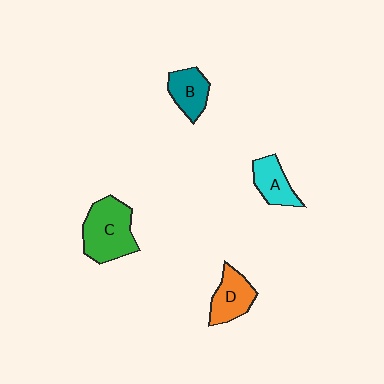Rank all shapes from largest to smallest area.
From largest to smallest: C (green), D (orange), B (teal), A (cyan).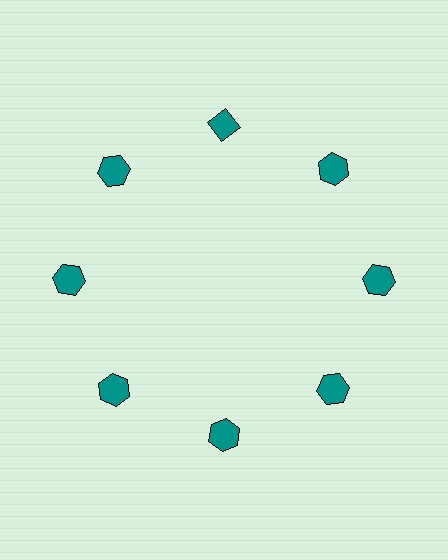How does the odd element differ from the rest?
It has a different shape: diamond instead of hexagon.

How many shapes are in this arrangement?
There are 8 shapes arranged in a ring pattern.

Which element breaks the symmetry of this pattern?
The teal diamond at roughly the 12 o'clock position breaks the symmetry. All other shapes are teal hexagons.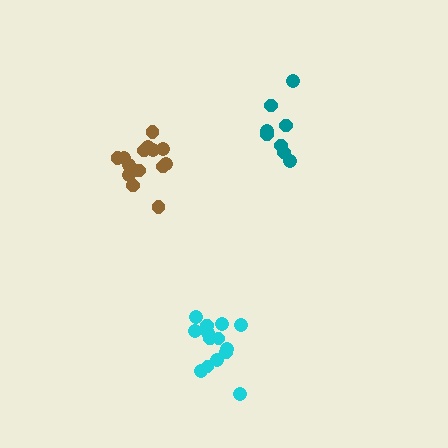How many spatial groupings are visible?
There are 3 spatial groupings.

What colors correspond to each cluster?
The clusters are colored: cyan, brown, teal.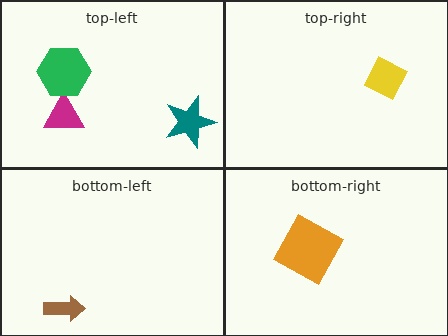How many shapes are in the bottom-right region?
1.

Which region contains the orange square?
The bottom-right region.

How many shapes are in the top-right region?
1.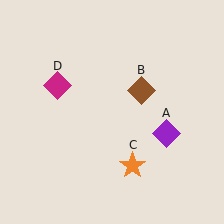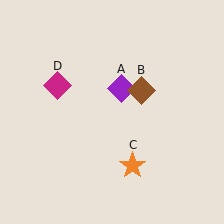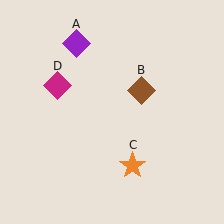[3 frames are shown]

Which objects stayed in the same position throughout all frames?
Brown diamond (object B) and orange star (object C) and magenta diamond (object D) remained stationary.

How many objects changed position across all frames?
1 object changed position: purple diamond (object A).